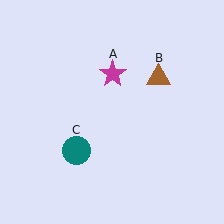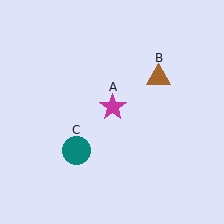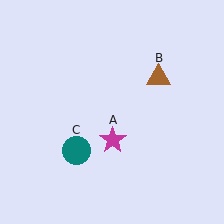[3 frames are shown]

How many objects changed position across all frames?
1 object changed position: magenta star (object A).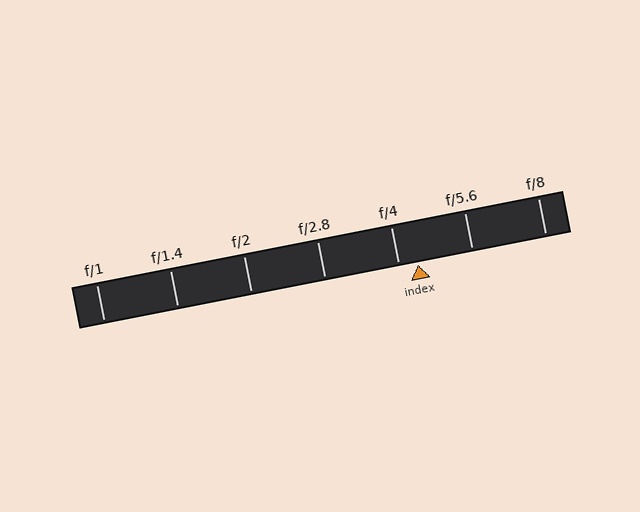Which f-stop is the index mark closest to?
The index mark is closest to f/4.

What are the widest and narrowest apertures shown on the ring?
The widest aperture shown is f/1 and the narrowest is f/8.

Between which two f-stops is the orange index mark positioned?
The index mark is between f/4 and f/5.6.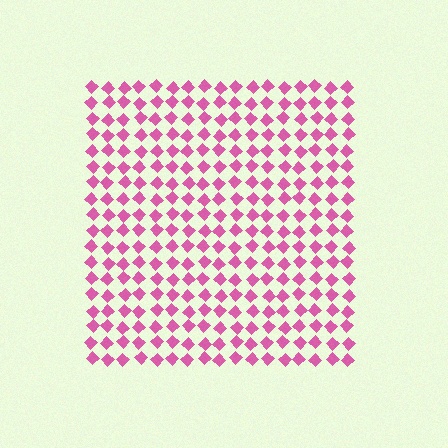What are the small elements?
The small elements are diamonds.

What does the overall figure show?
The overall figure shows a square.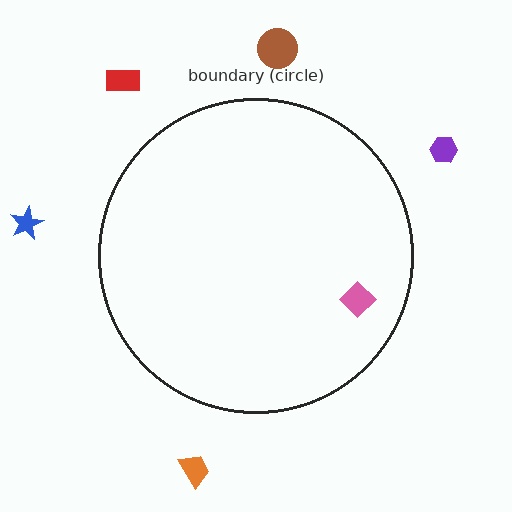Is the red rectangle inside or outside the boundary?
Outside.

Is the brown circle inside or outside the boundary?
Outside.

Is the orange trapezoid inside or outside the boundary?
Outside.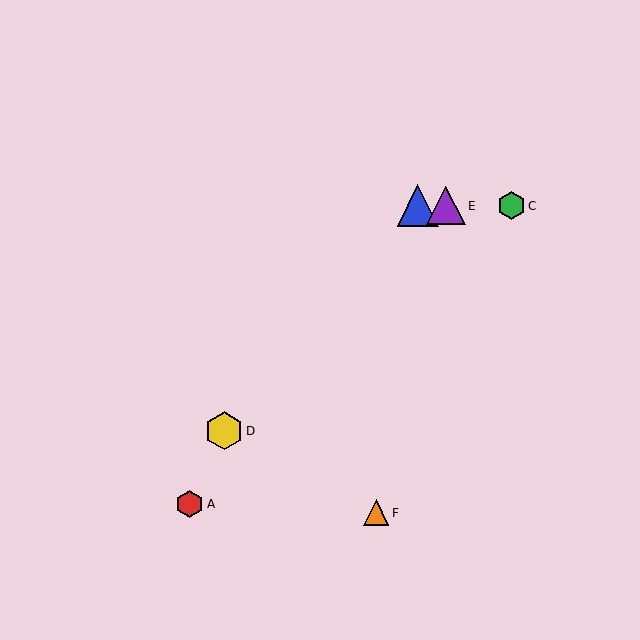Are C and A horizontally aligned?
No, C is at y≈206 and A is at y≈504.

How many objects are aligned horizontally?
3 objects (B, C, E) are aligned horizontally.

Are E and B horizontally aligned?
Yes, both are at y≈206.